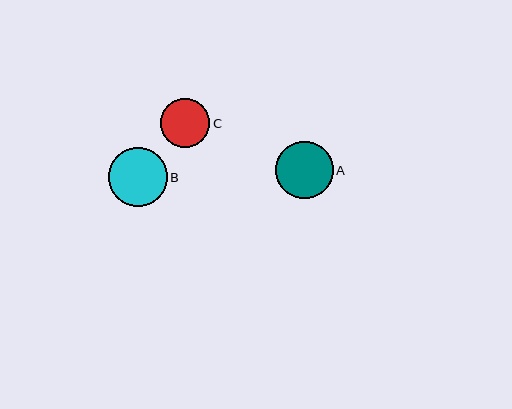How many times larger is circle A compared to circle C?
Circle A is approximately 1.2 times the size of circle C.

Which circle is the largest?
Circle B is the largest with a size of approximately 59 pixels.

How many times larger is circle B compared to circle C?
Circle B is approximately 1.2 times the size of circle C.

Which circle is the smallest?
Circle C is the smallest with a size of approximately 49 pixels.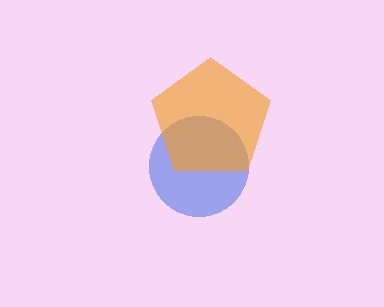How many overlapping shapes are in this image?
There are 2 overlapping shapes in the image.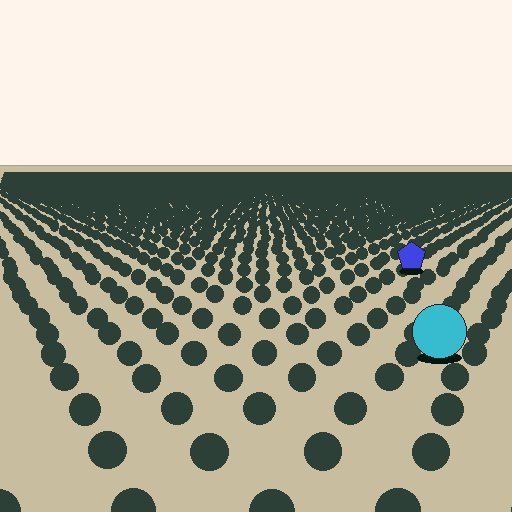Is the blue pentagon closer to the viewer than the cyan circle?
No. The cyan circle is closer — you can tell from the texture gradient: the ground texture is coarser near it.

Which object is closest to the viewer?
The cyan circle is closest. The texture marks near it are larger and more spread out.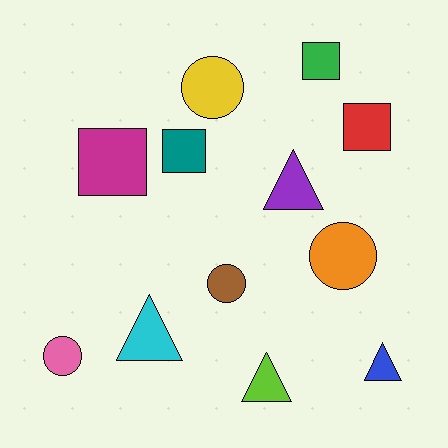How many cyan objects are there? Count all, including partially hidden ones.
There is 1 cyan object.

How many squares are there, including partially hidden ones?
There are 4 squares.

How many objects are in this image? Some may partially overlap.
There are 12 objects.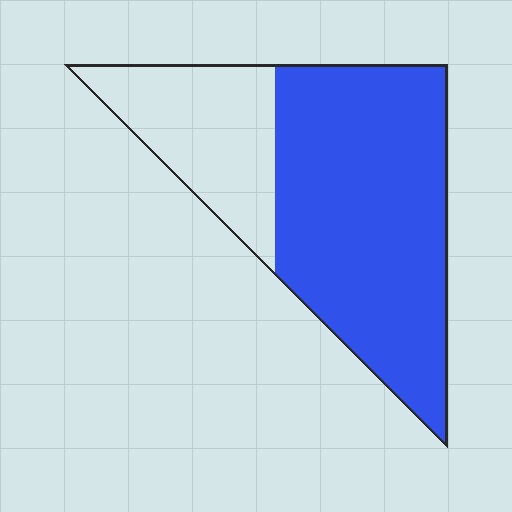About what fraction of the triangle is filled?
About two thirds (2/3).